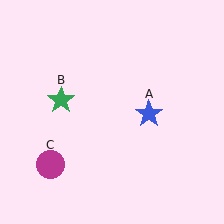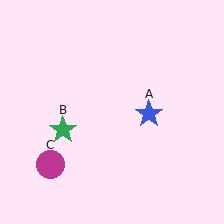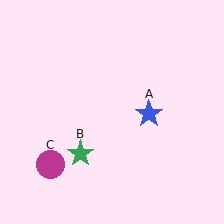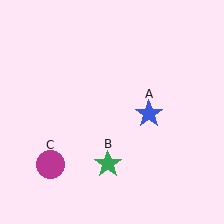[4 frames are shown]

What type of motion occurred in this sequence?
The green star (object B) rotated counterclockwise around the center of the scene.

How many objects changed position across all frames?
1 object changed position: green star (object B).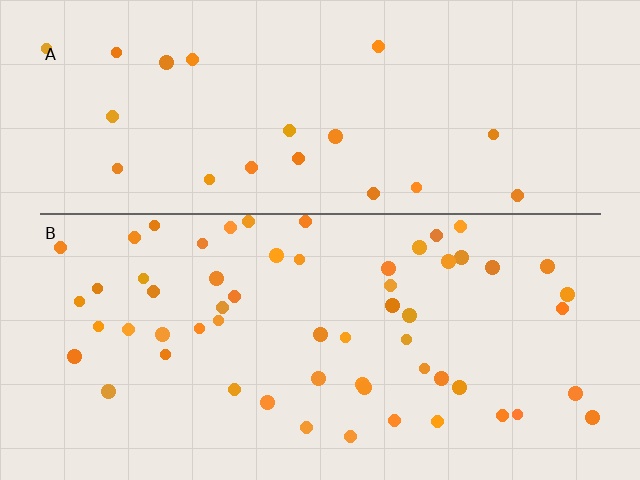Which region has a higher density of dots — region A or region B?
B (the bottom).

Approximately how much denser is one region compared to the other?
Approximately 2.7× — region B over region A.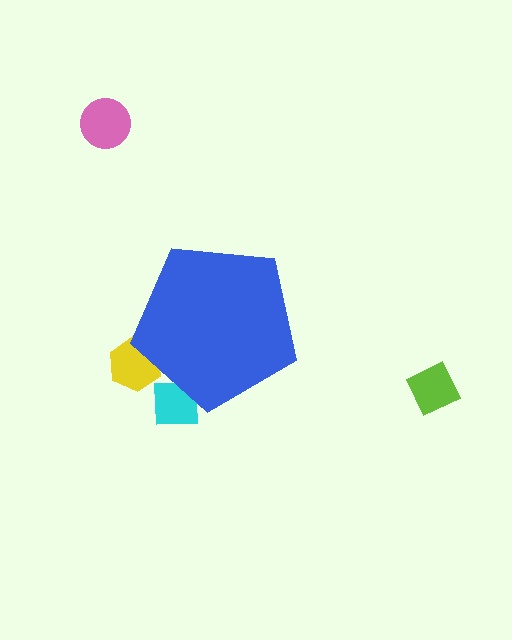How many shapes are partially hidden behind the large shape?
2 shapes are partially hidden.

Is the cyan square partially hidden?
Yes, the cyan square is partially hidden behind the blue pentagon.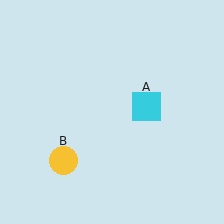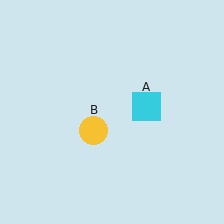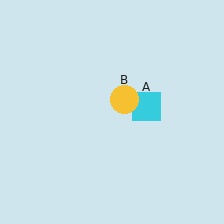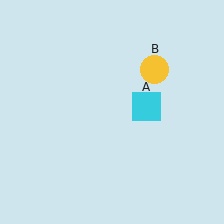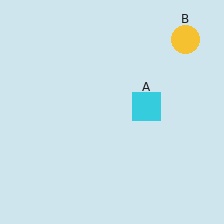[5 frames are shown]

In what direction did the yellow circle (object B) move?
The yellow circle (object B) moved up and to the right.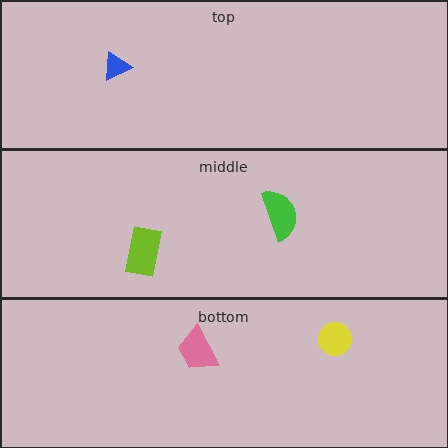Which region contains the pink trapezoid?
The bottom region.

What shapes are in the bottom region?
The yellow circle, the pink trapezoid.